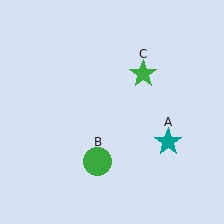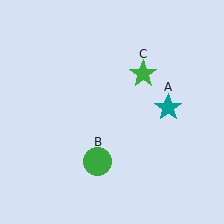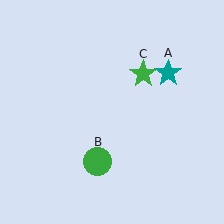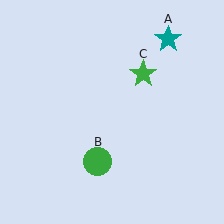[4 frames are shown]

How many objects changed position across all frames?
1 object changed position: teal star (object A).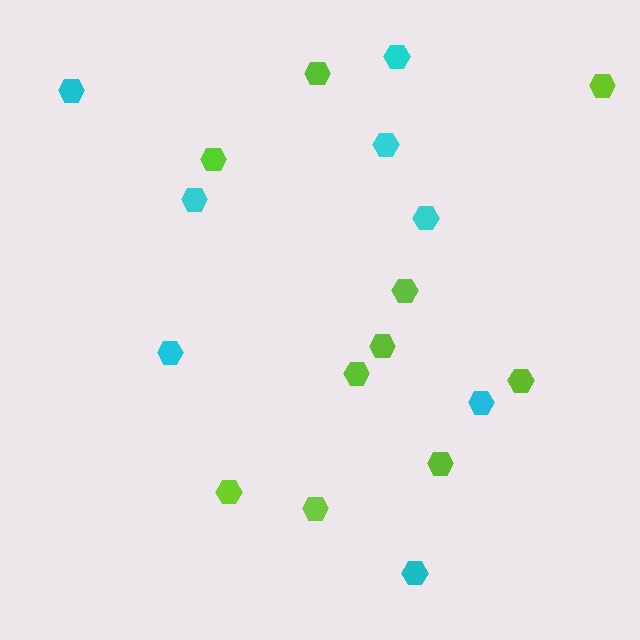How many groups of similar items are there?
There are 2 groups: one group of lime hexagons (10) and one group of cyan hexagons (8).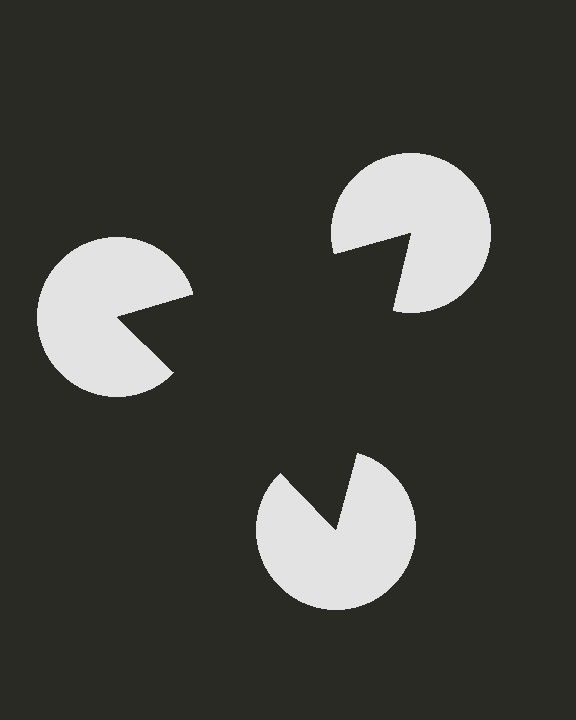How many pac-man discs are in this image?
There are 3 — one at each vertex of the illusory triangle.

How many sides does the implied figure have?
3 sides.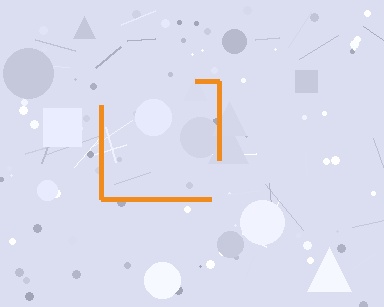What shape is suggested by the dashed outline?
The dashed outline suggests a square.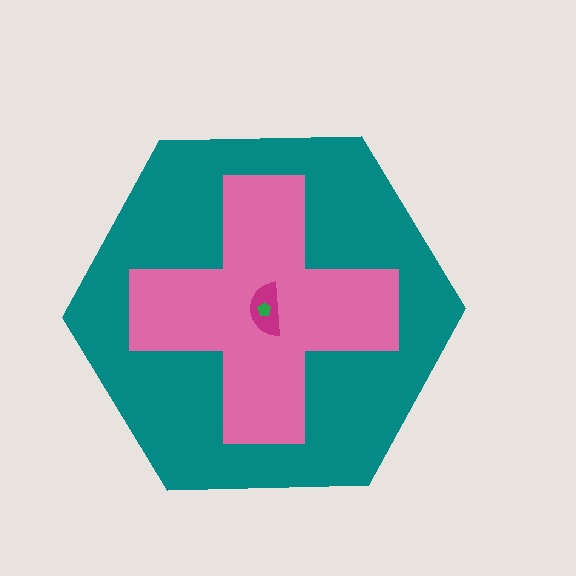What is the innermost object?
The green pentagon.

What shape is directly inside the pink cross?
The magenta semicircle.